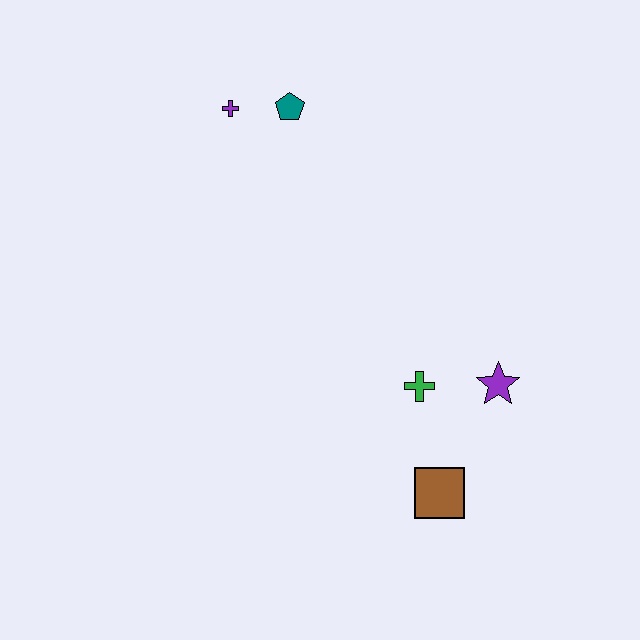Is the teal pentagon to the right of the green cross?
No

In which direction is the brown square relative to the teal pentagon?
The brown square is below the teal pentagon.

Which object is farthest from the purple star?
The purple cross is farthest from the purple star.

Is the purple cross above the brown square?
Yes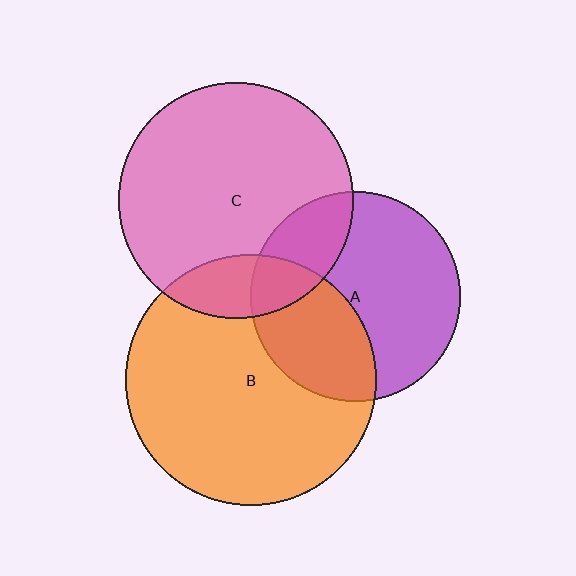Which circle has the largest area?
Circle B (orange).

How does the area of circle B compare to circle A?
Approximately 1.4 times.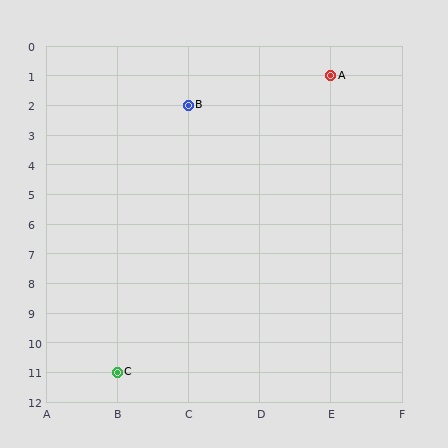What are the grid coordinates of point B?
Point B is at grid coordinates (C, 2).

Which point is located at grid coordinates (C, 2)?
Point B is at (C, 2).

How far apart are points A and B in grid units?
Points A and B are 2 columns and 1 row apart (about 2.2 grid units diagonally).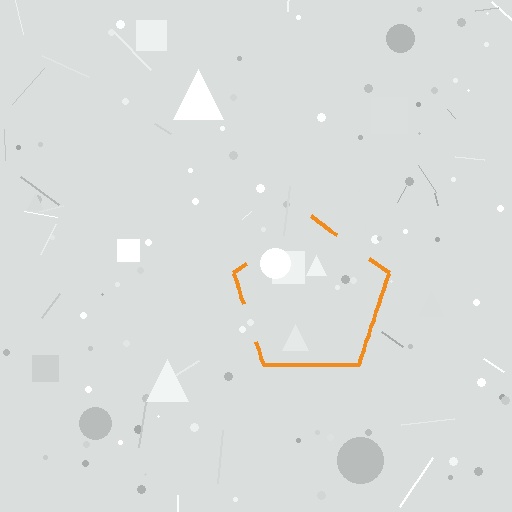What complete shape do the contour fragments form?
The contour fragments form a pentagon.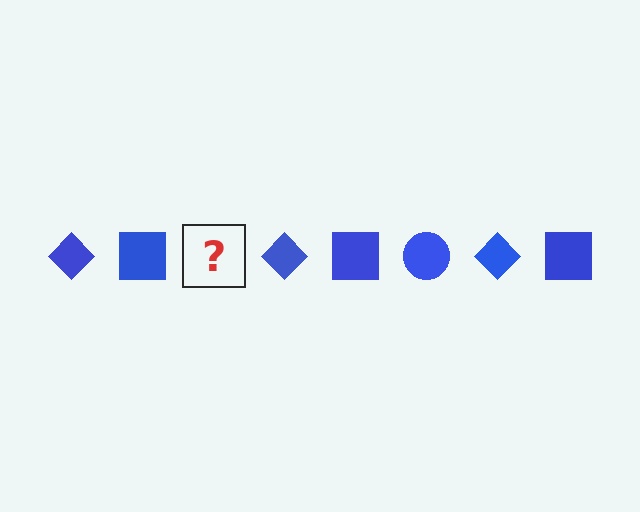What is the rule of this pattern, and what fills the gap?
The rule is that the pattern cycles through diamond, square, circle shapes in blue. The gap should be filled with a blue circle.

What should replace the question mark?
The question mark should be replaced with a blue circle.